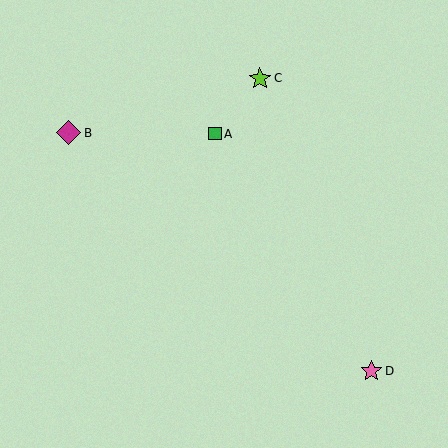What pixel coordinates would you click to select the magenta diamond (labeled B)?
Click at (69, 133) to select the magenta diamond B.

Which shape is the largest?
The magenta diamond (labeled B) is the largest.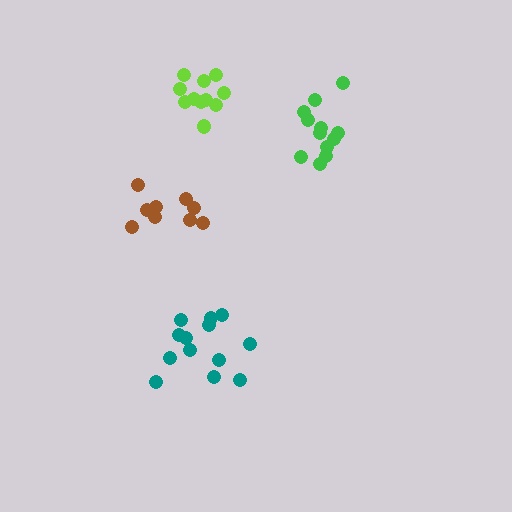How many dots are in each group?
Group 1: 12 dots, Group 2: 9 dots, Group 3: 11 dots, Group 4: 13 dots (45 total).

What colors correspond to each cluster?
The clusters are colored: green, brown, lime, teal.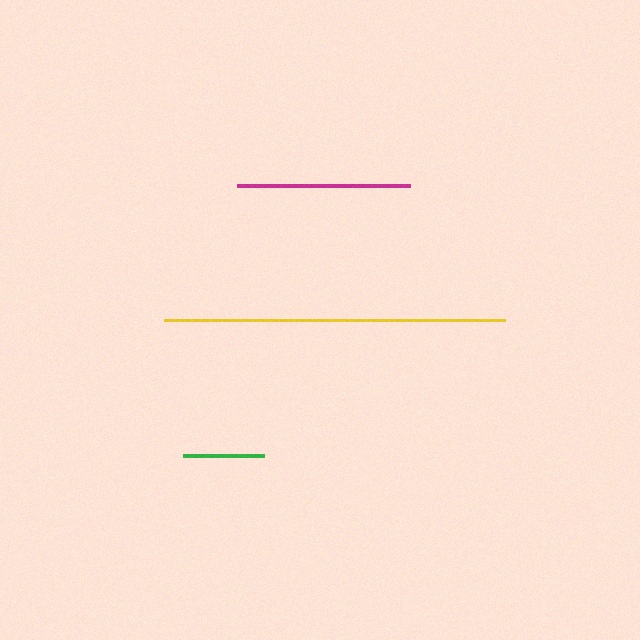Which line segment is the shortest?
The green line is the shortest at approximately 80 pixels.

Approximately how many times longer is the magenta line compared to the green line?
The magenta line is approximately 2.2 times the length of the green line.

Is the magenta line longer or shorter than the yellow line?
The yellow line is longer than the magenta line.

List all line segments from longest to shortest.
From longest to shortest: yellow, magenta, green.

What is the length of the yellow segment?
The yellow segment is approximately 342 pixels long.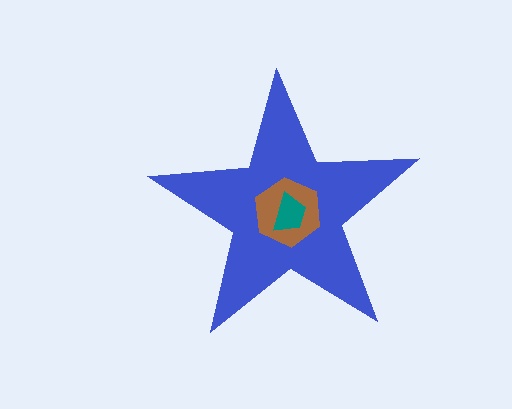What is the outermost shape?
The blue star.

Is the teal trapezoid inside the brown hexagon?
Yes.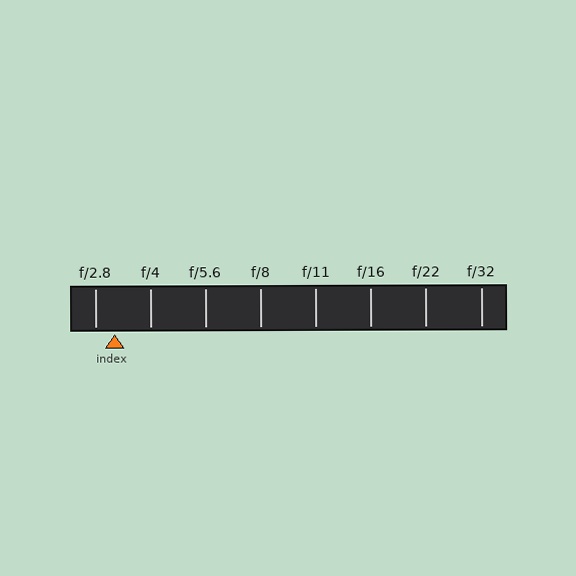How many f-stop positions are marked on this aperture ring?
There are 8 f-stop positions marked.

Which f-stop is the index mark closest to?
The index mark is closest to f/2.8.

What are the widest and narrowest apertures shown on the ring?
The widest aperture shown is f/2.8 and the narrowest is f/32.